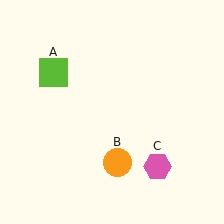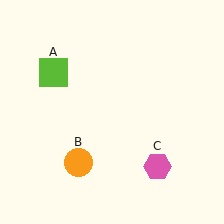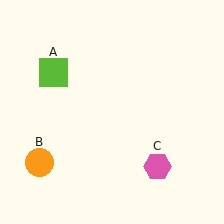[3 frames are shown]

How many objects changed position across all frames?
1 object changed position: orange circle (object B).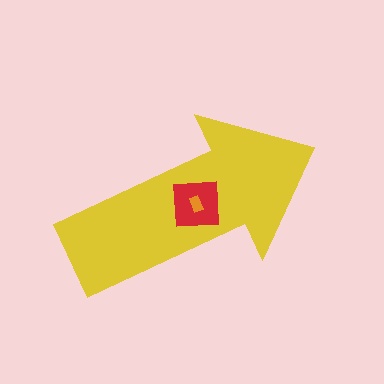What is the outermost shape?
The yellow arrow.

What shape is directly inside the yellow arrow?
The red square.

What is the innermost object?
The orange rectangle.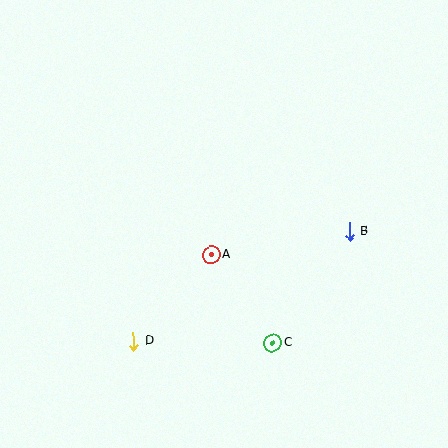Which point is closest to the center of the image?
Point A at (211, 254) is closest to the center.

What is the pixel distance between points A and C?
The distance between A and C is 108 pixels.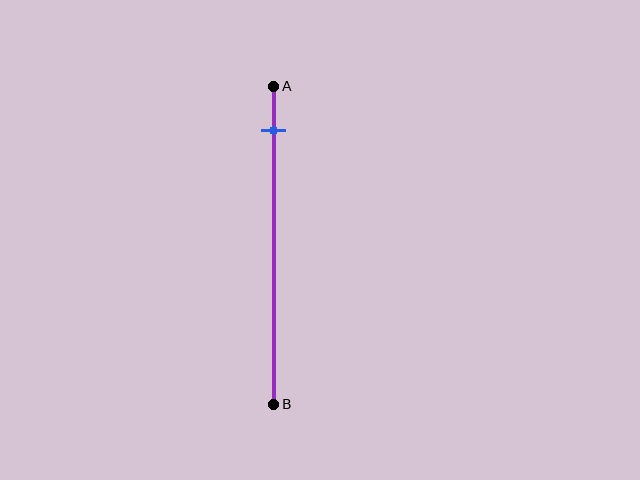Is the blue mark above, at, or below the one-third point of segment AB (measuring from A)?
The blue mark is above the one-third point of segment AB.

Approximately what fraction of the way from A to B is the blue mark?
The blue mark is approximately 15% of the way from A to B.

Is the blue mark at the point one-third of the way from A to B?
No, the mark is at about 15% from A, not at the 33% one-third point.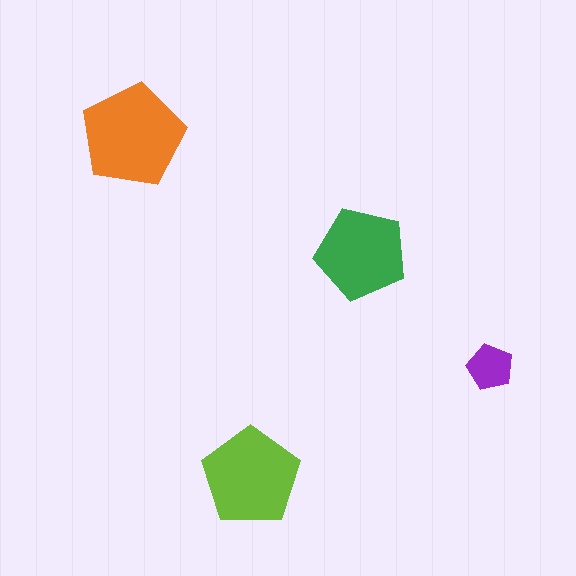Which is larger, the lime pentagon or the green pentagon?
The lime one.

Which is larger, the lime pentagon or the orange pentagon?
The orange one.